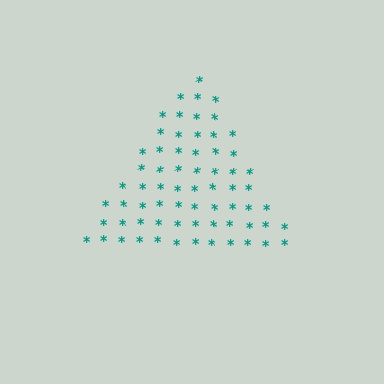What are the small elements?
The small elements are asterisks.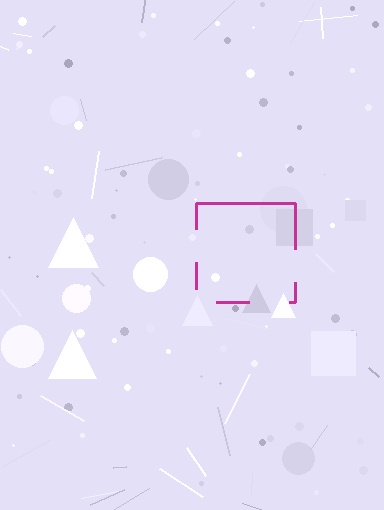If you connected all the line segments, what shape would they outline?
They would outline a square.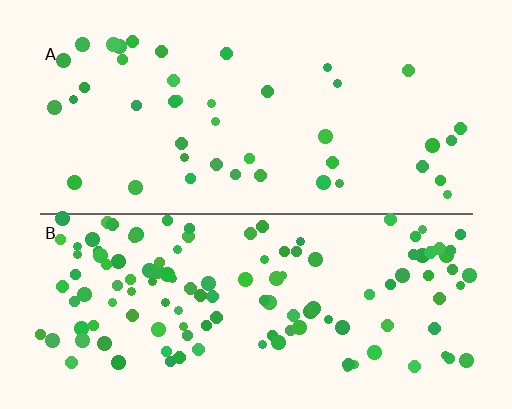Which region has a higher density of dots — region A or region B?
B (the bottom).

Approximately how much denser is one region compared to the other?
Approximately 3.0× — region B over region A.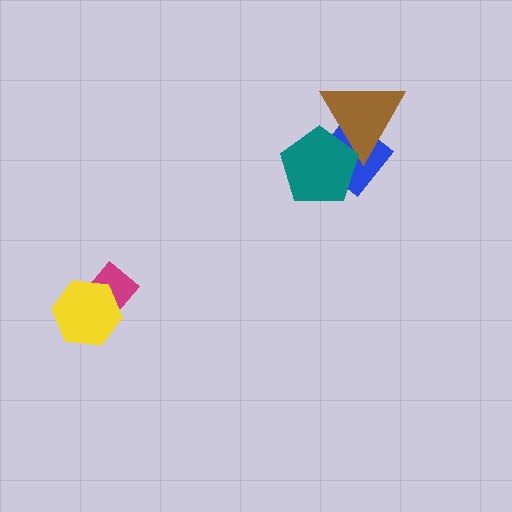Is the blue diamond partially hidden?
Yes, it is partially covered by another shape.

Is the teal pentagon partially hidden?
No, no other shape covers it.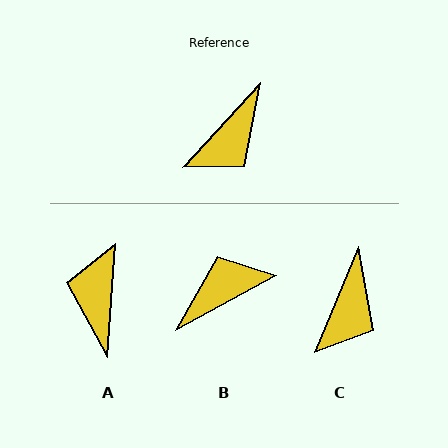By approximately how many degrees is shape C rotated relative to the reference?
Approximately 20 degrees counter-clockwise.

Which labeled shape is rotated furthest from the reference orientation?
B, about 161 degrees away.